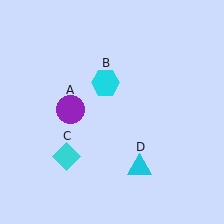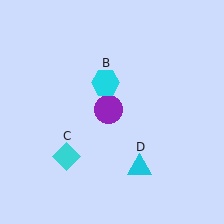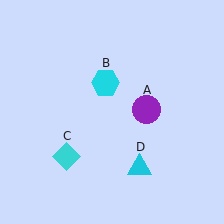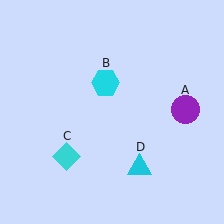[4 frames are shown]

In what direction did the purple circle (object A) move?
The purple circle (object A) moved right.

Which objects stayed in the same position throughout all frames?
Cyan hexagon (object B) and cyan diamond (object C) and cyan triangle (object D) remained stationary.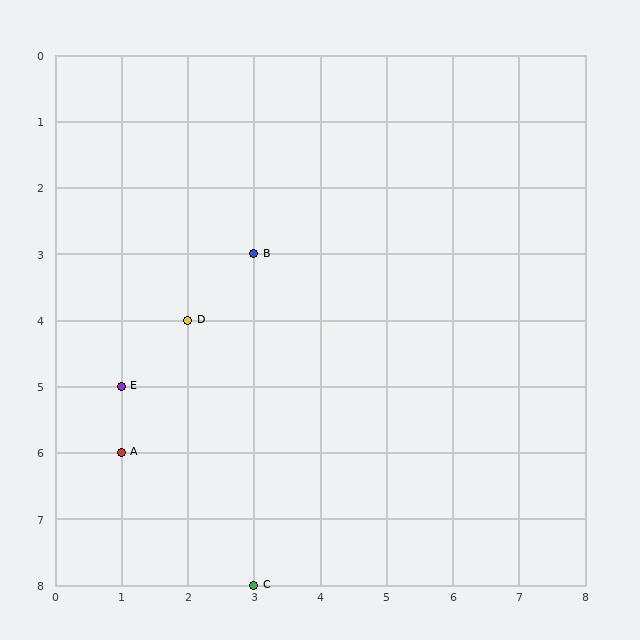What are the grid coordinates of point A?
Point A is at grid coordinates (1, 6).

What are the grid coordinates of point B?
Point B is at grid coordinates (3, 3).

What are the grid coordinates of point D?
Point D is at grid coordinates (2, 4).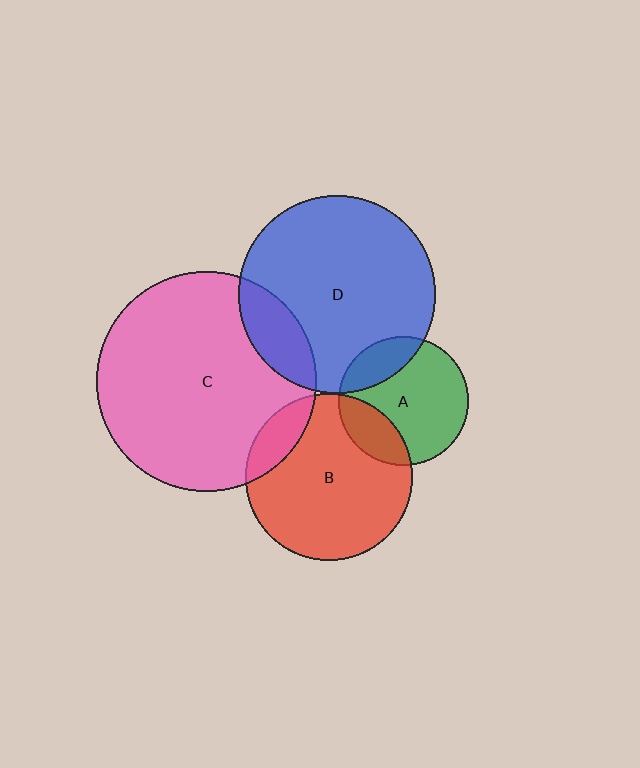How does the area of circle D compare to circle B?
Approximately 1.4 times.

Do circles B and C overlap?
Yes.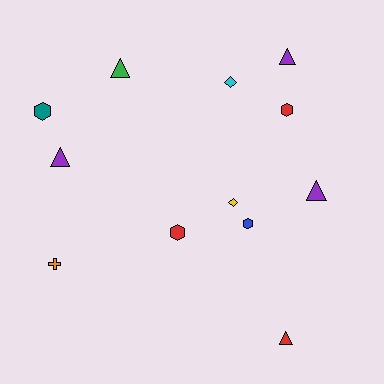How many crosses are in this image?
There is 1 cross.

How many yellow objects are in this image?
There is 1 yellow object.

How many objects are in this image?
There are 12 objects.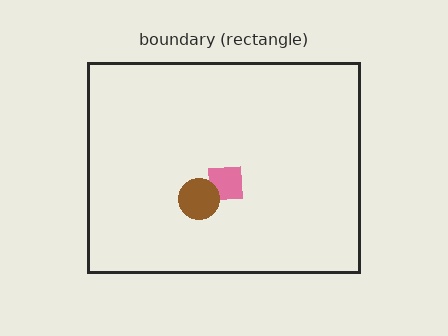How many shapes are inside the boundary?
2 inside, 0 outside.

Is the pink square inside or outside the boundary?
Inside.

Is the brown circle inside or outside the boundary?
Inside.